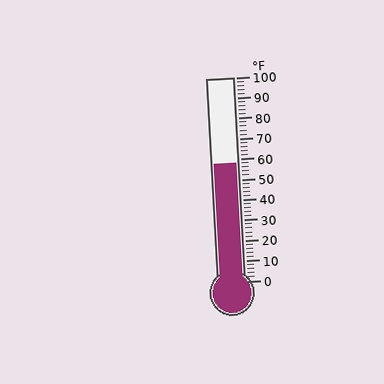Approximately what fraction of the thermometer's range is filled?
The thermometer is filled to approximately 60% of its range.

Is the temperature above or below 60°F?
The temperature is below 60°F.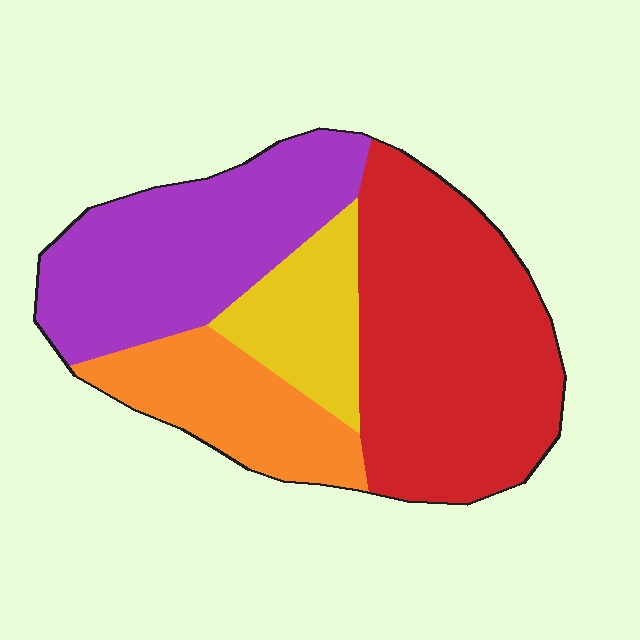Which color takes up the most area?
Red, at roughly 40%.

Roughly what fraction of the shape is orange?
Orange takes up between a sixth and a third of the shape.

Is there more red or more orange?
Red.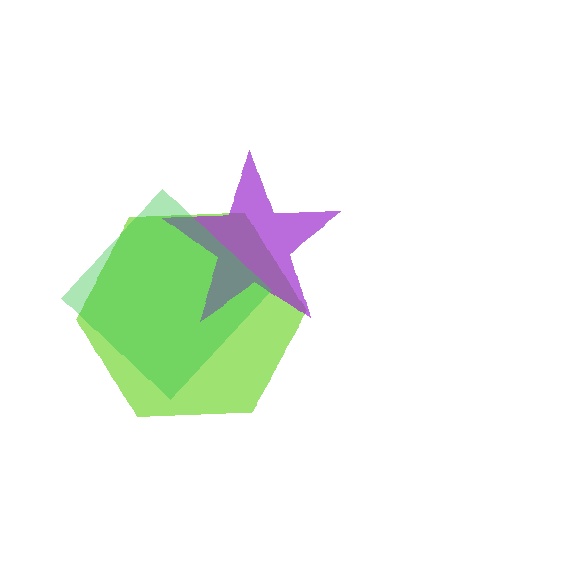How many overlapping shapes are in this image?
There are 3 overlapping shapes in the image.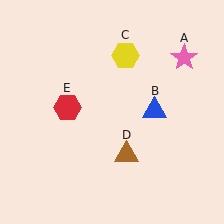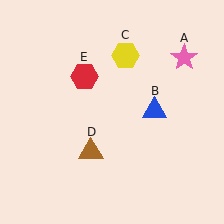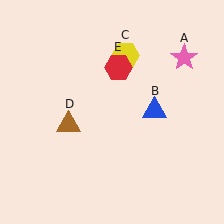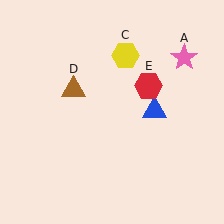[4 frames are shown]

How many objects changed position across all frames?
2 objects changed position: brown triangle (object D), red hexagon (object E).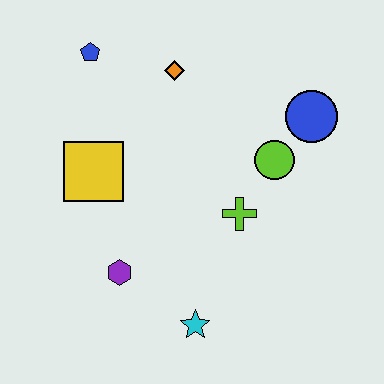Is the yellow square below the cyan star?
No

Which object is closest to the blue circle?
The lime circle is closest to the blue circle.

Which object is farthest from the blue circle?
The purple hexagon is farthest from the blue circle.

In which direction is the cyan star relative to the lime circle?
The cyan star is below the lime circle.